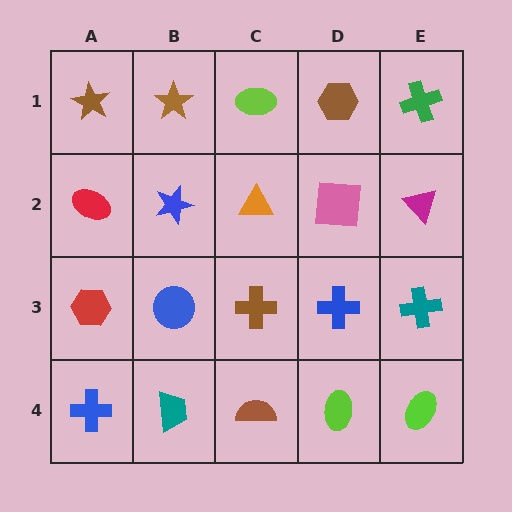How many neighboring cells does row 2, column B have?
4.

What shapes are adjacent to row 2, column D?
A brown hexagon (row 1, column D), a blue cross (row 3, column D), an orange triangle (row 2, column C), a magenta triangle (row 2, column E).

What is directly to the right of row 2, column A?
A blue star.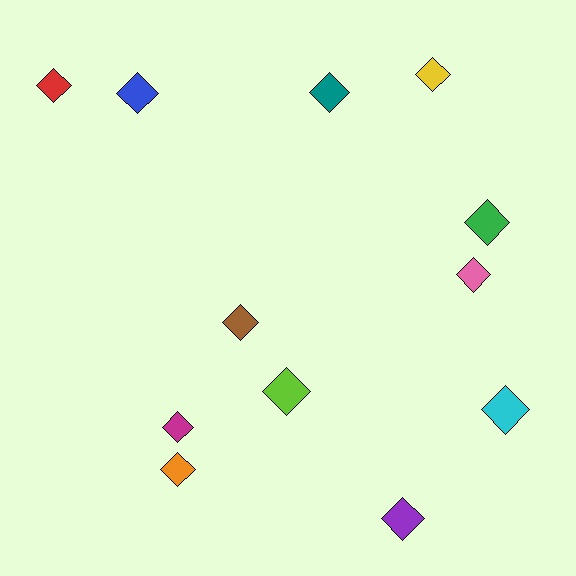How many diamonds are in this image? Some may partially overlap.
There are 12 diamonds.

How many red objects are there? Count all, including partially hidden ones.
There is 1 red object.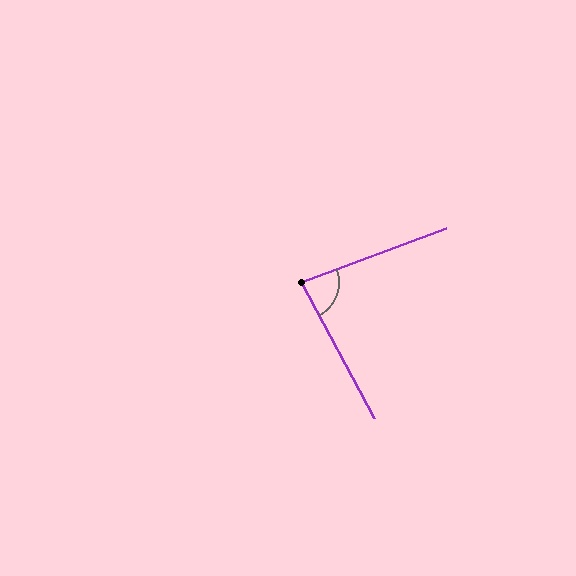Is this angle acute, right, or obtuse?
It is acute.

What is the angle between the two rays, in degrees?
Approximately 82 degrees.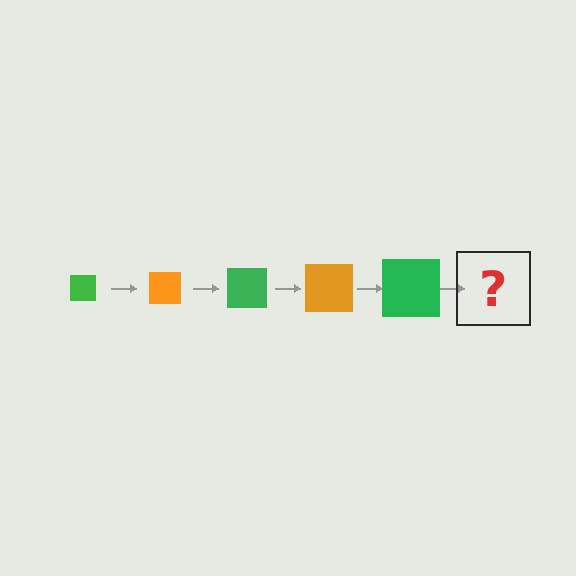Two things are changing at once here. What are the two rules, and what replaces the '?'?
The two rules are that the square grows larger each step and the color cycles through green and orange. The '?' should be an orange square, larger than the previous one.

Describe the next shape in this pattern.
It should be an orange square, larger than the previous one.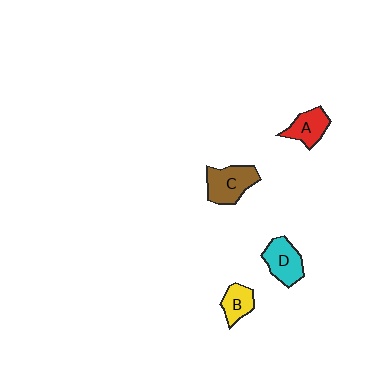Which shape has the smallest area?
Shape B (yellow).